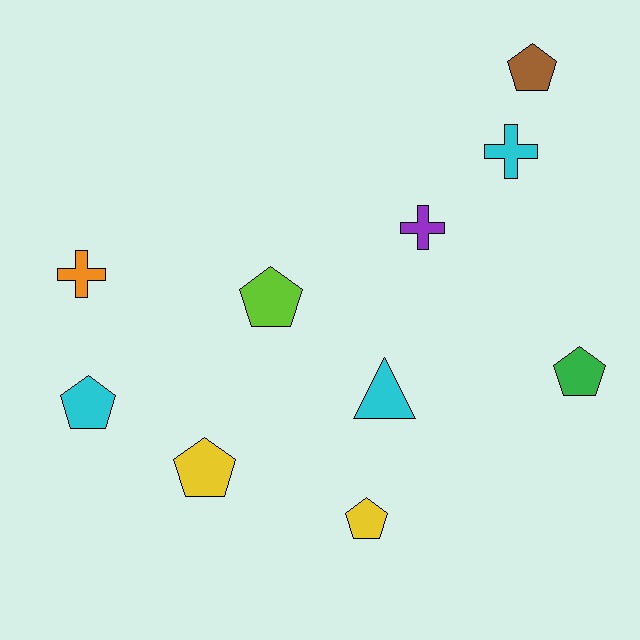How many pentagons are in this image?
There are 6 pentagons.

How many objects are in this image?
There are 10 objects.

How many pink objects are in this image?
There are no pink objects.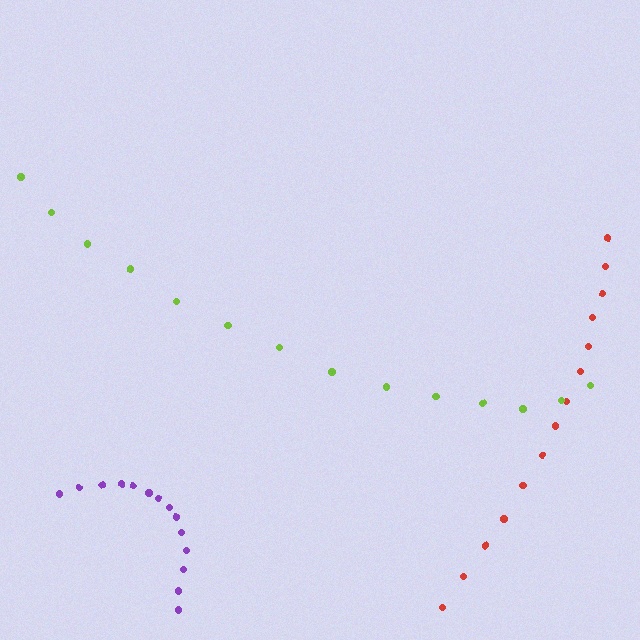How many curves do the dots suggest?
There are 3 distinct paths.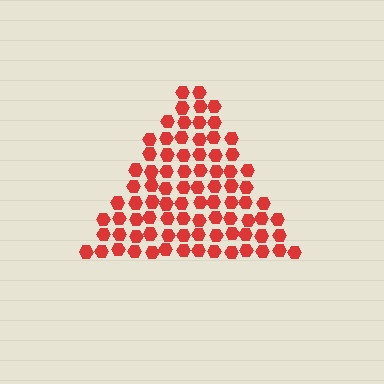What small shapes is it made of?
It is made of small hexagons.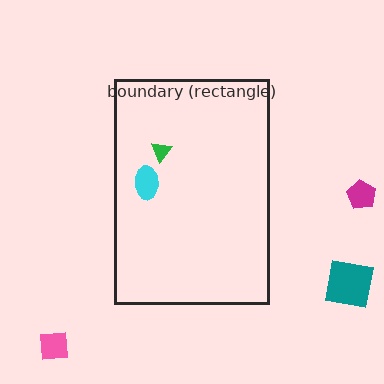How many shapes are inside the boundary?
2 inside, 3 outside.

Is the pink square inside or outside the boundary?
Outside.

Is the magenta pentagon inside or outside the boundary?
Outside.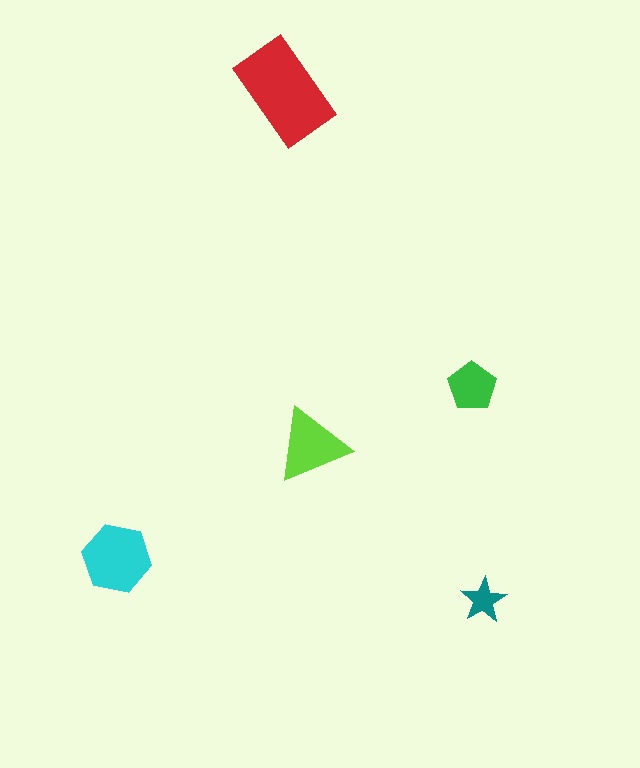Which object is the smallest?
The teal star.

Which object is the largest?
The red rectangle.